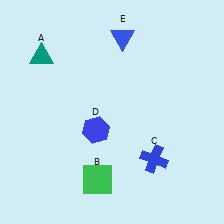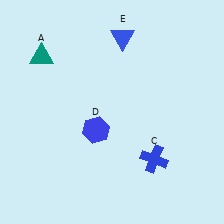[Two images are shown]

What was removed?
The green square (B) was removed in Image 2.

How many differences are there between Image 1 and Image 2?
There is 1 difference between the two images.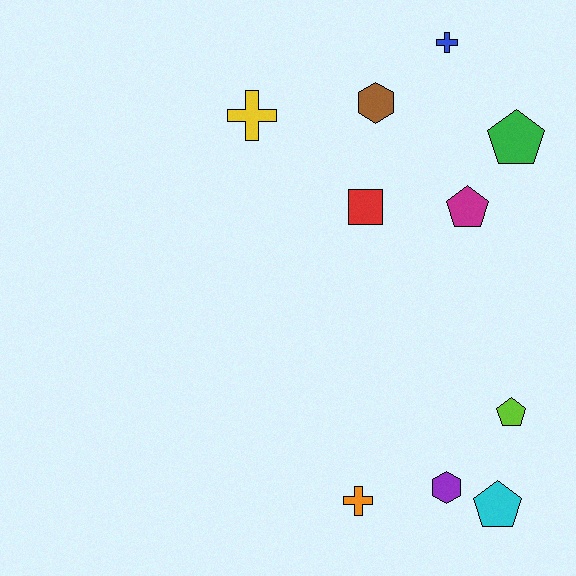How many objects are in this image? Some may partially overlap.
There are 10 objects.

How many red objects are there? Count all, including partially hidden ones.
There is 1 red object.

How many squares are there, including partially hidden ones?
There is 1 square.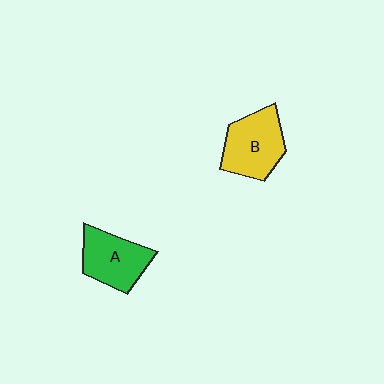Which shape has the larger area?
Shape B (yellow).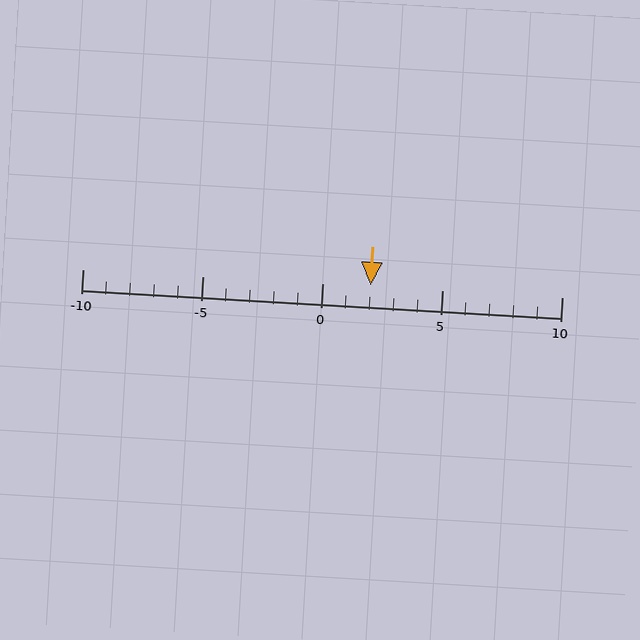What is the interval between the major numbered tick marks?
The major tick marks are spaced 5 units apart.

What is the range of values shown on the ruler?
The ruler shows values from -10 to 10.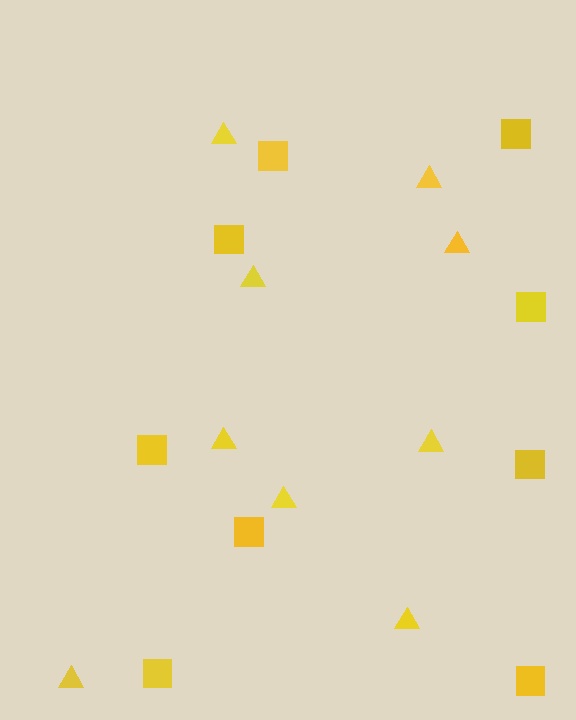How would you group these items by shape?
There are 2 groups: one group of squares (9) and one group of triangles (9).